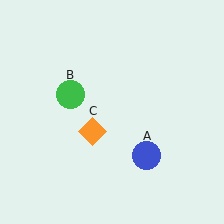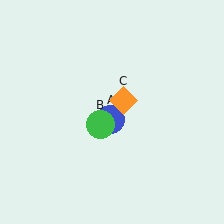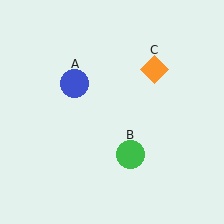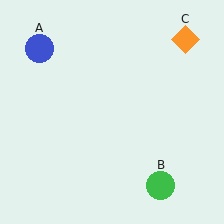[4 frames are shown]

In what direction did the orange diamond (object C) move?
The orange diamond (object C) moved up and to the right.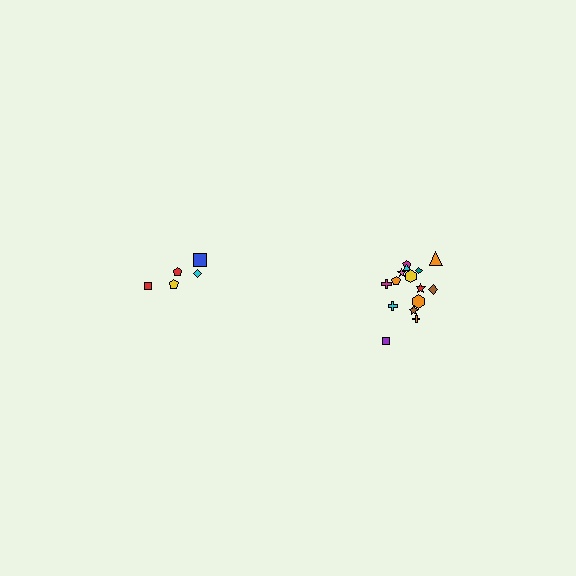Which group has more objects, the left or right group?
The right group.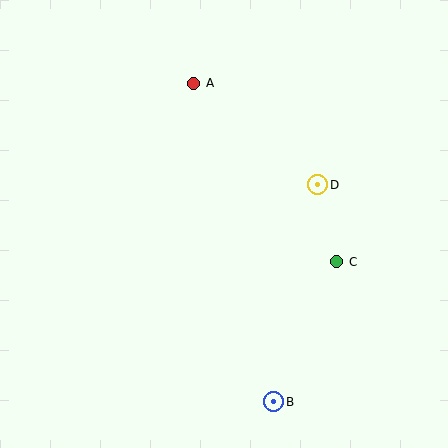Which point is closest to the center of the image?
Point D at (318, 185) is closest to the center.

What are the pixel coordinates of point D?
Point D is at (318, 185).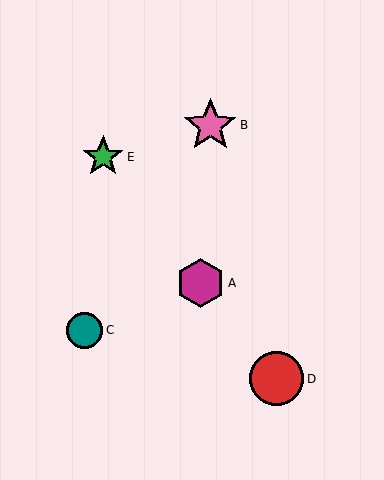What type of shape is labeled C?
Shape C is a teal circle.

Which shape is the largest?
The red circle (labeled D) is the largest.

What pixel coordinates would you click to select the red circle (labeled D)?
Click at (277, 379) to select the red circle D.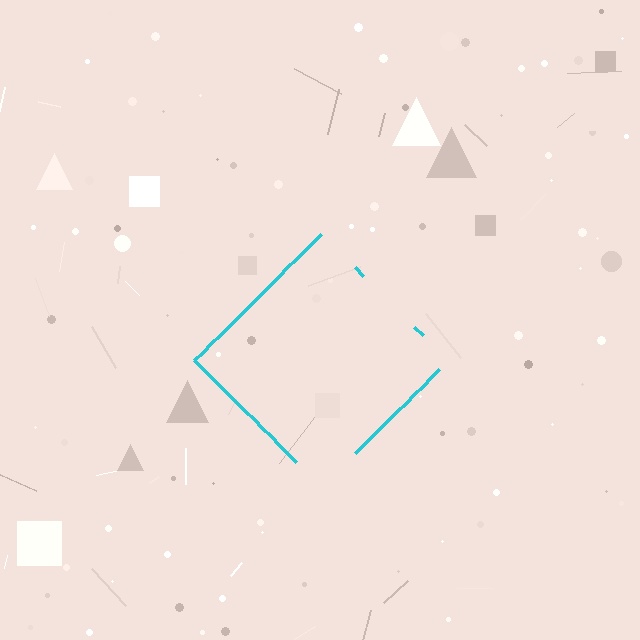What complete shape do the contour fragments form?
The contour fragments form a diamond.